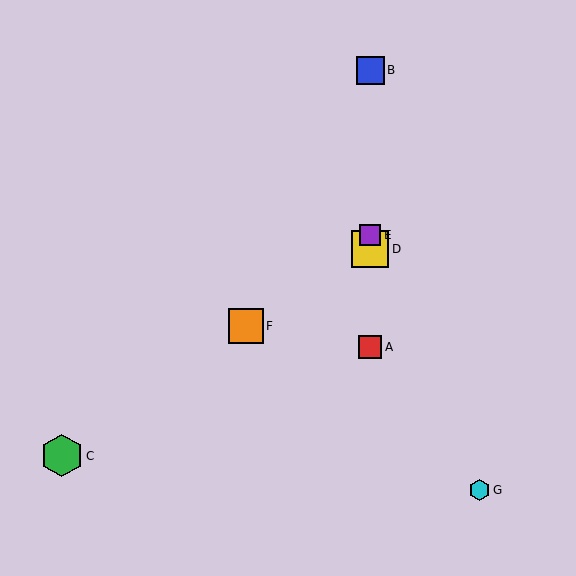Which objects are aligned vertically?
Objects A, B, D, E are aligned vertically.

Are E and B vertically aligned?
Yes, both are at x≈370.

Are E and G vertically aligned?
No, E is at x≈370 and G is at x≈480.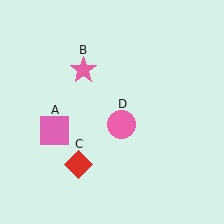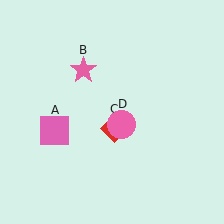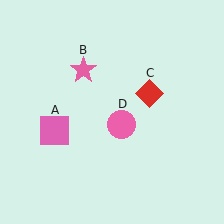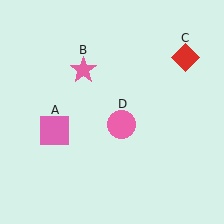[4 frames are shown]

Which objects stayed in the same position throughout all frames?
Pink square (object A) and pink star (object B) and pink circle (object D) remained stationary.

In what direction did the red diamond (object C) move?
The red diamond (object C) moved up and to the right.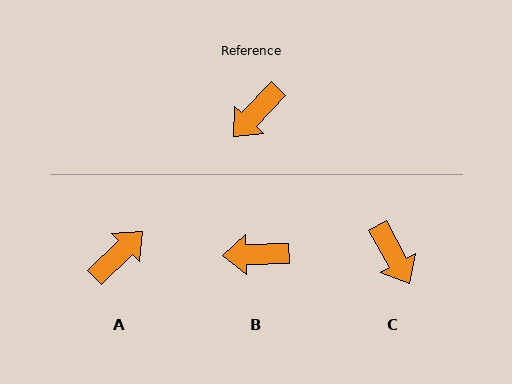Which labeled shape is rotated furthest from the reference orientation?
A, about 177 degrees away.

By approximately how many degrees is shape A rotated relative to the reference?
Approximately 177 degrees counter-clockwise.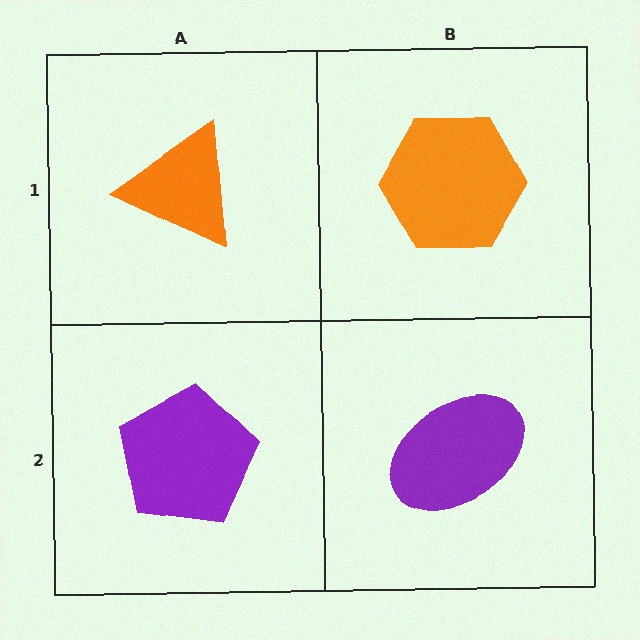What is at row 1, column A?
An orange triangle.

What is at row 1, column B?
An orange hexagon.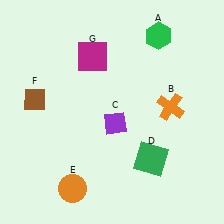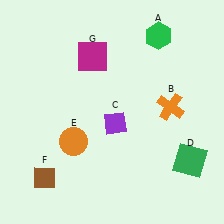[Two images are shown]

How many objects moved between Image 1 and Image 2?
3 objects moved between the two images.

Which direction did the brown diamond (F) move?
The brown diamond (F) moved down.